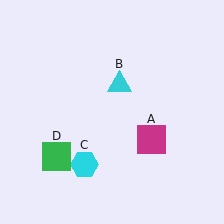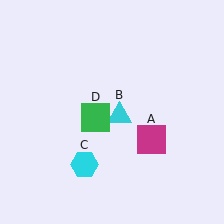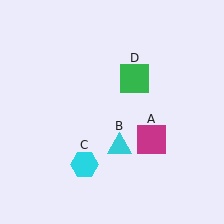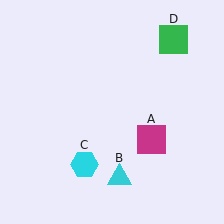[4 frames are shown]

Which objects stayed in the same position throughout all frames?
Magenta square (object A) and cyan hexagon (object C) remained stationary.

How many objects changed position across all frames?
2 objects changed position: cyan triangle (object B), green square (object D).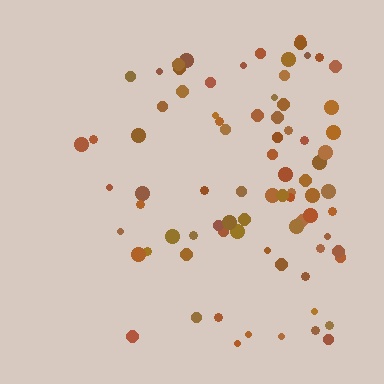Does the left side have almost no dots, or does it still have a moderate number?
Still a moderate number, just noticeably fewer than the right.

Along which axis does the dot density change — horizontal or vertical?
Horizontal.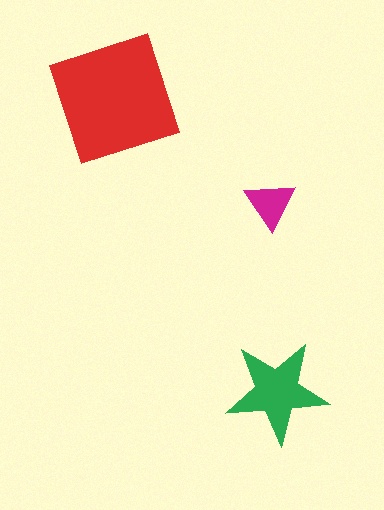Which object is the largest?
The red square.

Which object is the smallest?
The magenta triangle.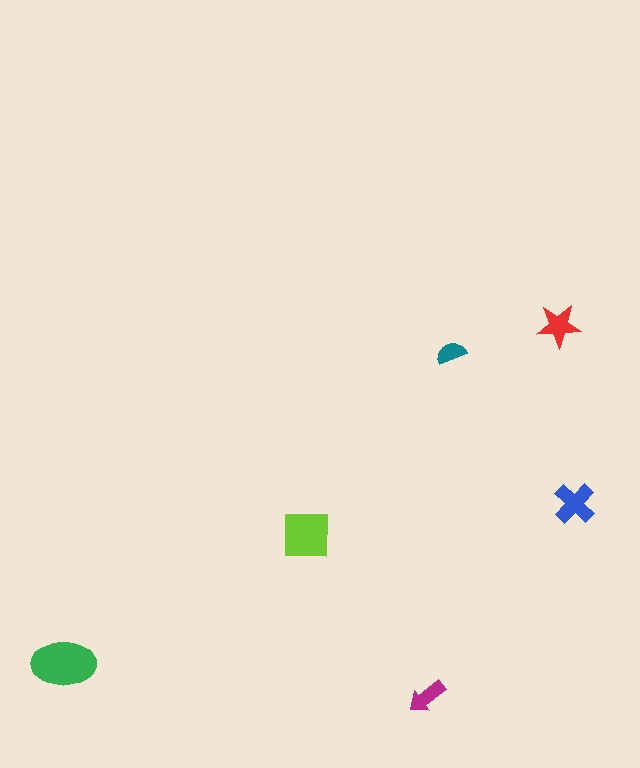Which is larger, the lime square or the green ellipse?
The green ellipse.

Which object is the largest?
The green ellipse.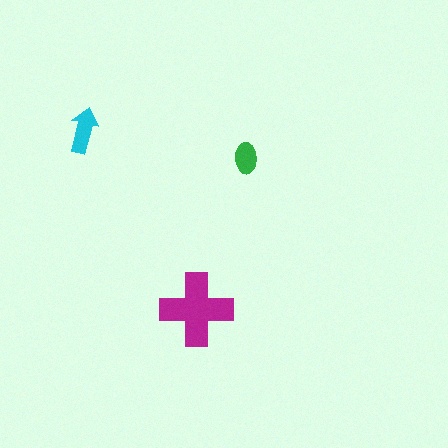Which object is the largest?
The magenta cross.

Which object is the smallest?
The green ellipse.